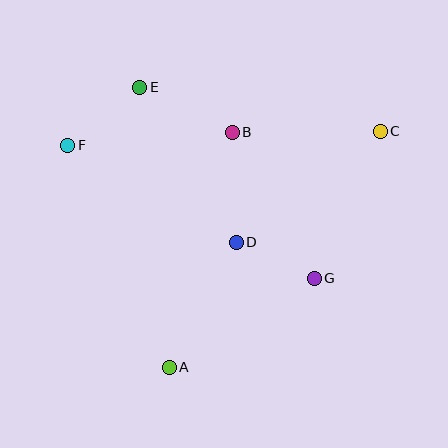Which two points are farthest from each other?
Points A and C are farthest from each other.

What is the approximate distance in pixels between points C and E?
The distance between C and E is approximately 244 pixels.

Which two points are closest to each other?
Points D and G are closest to each other.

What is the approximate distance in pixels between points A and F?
The distance between A and F is approximately 244 pixels.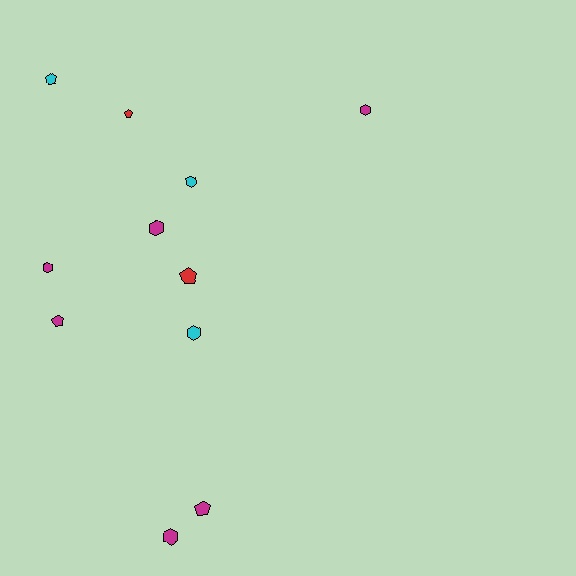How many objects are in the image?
There are 11 objects.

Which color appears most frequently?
Magenta, with 6 objects.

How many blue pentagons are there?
There are no blue pentagons.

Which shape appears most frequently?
Hexagon, with 6 objects.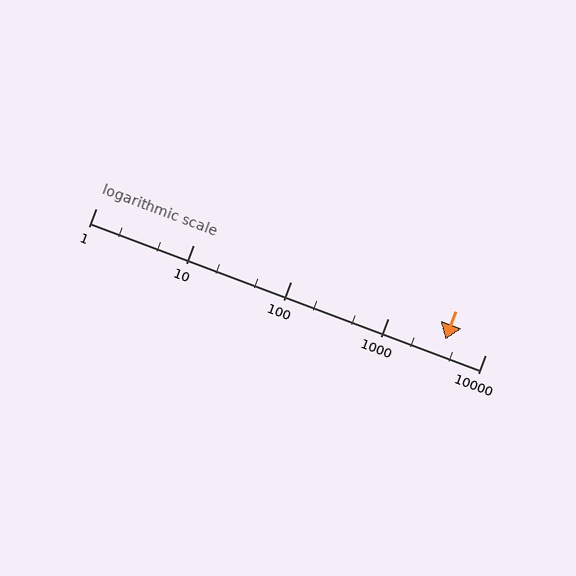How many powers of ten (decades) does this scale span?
The scale spans 4 decades, from 1 to 10000.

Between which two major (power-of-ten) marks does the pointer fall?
The pointer is between 1000 and 10000.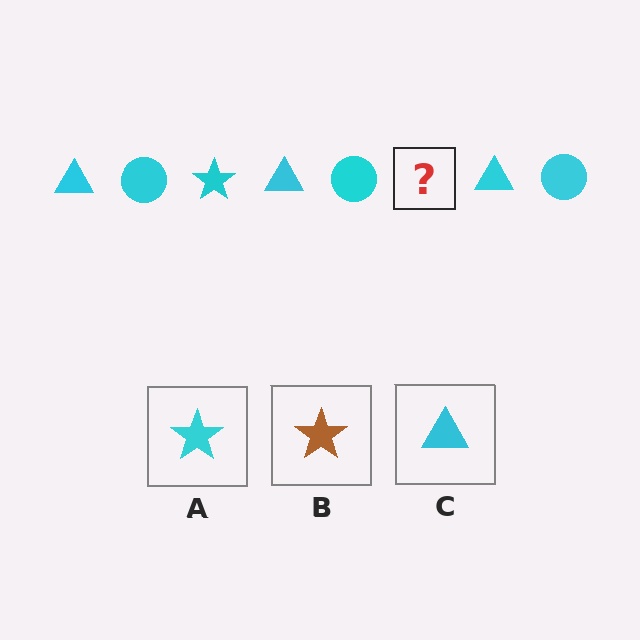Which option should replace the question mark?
Option A.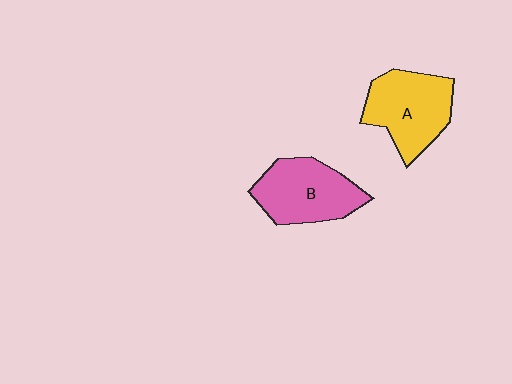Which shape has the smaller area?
Shape B (pink).